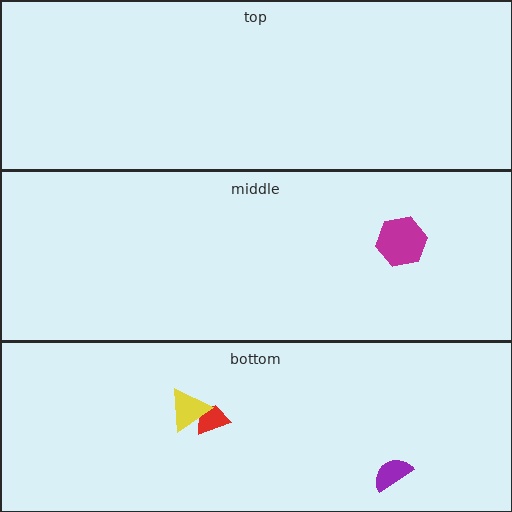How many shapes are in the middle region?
1.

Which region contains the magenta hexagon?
The middle region.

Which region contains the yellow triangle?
The bottom region.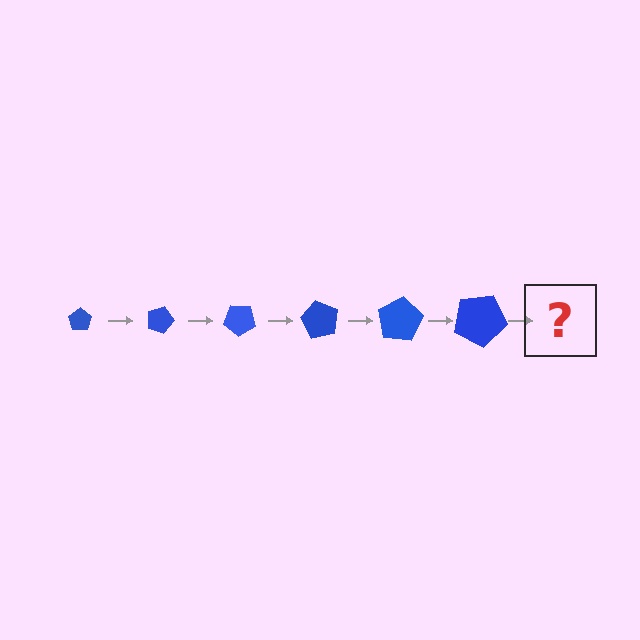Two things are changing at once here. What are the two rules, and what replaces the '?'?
The two rules are that the pentagon grows larger each step and it rotates 20 degrees each step. The '?' should be a pentagon, larger than the previous one and rotated 120 degrees from the start.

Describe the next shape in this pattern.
It should be a pentagon, larger than the previous one and rotated 120 degrees from the start.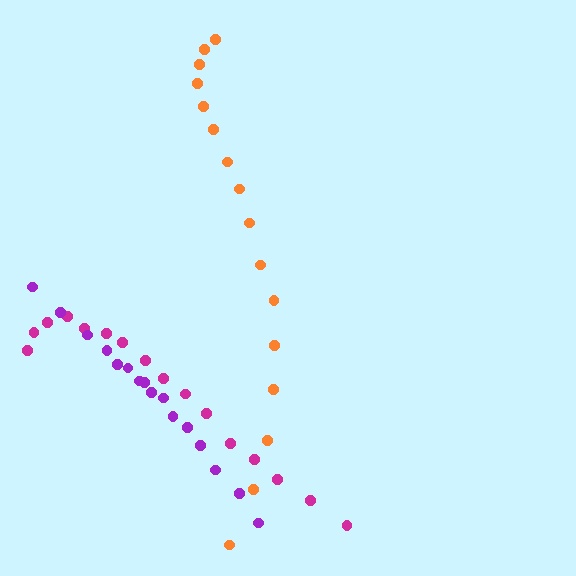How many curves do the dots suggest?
There are 3 distinct paths.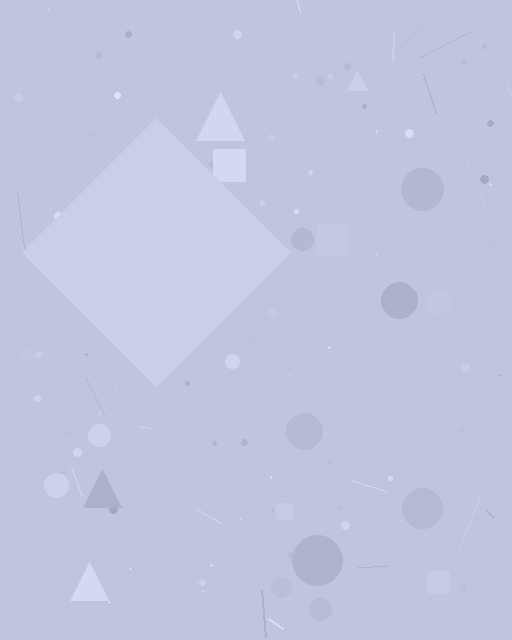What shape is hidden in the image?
A diamond is hidden in the image.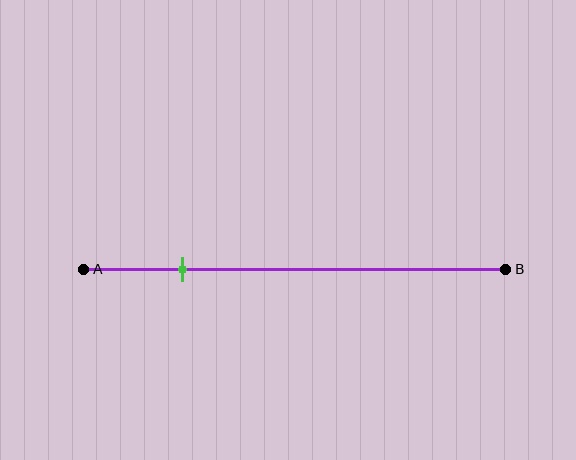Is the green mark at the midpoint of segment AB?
No, the mark is at about 25% from A, not at the 50% midpoint.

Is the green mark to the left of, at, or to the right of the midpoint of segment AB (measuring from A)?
The green mark is to the left of the midpoint of segment AB.